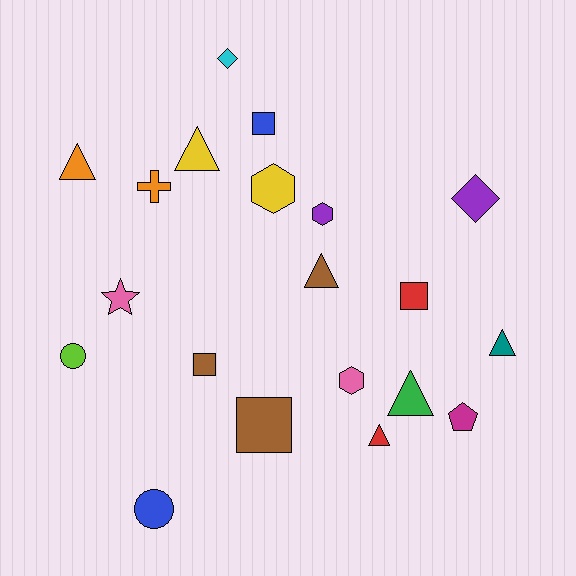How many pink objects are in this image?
There are 2 pink objects.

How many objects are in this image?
There are 20 objects.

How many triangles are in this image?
There are 6 triangles.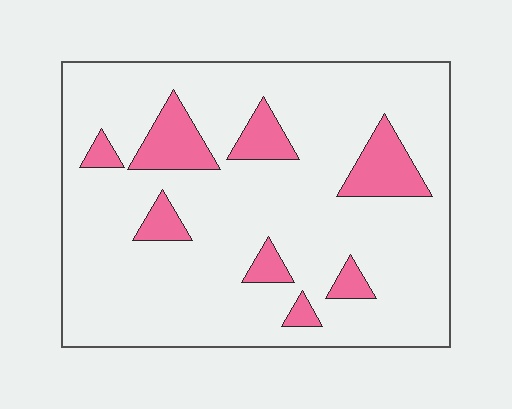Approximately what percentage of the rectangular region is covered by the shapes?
Approximately 15%.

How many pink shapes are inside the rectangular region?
8.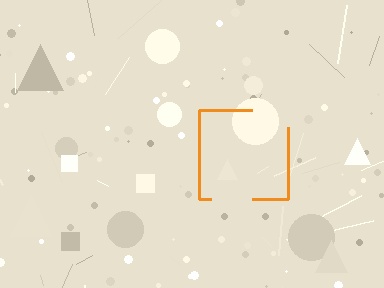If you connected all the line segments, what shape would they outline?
They would outline a square.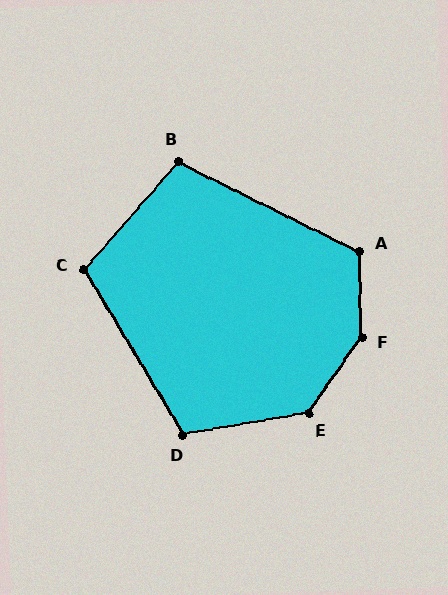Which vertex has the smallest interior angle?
B, at approximately 105 degrees.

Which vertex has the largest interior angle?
F, at approximately 144 degrees.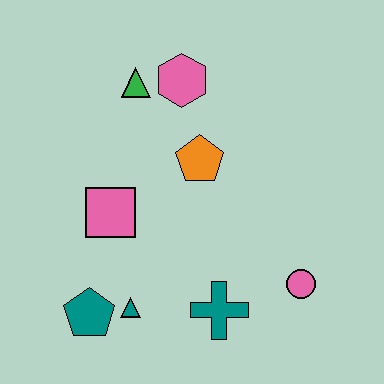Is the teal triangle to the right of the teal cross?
No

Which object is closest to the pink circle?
The teal cross is closest to the pink circle.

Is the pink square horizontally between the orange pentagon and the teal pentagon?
Yes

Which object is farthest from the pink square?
The pink circle is farthest from the pink square.